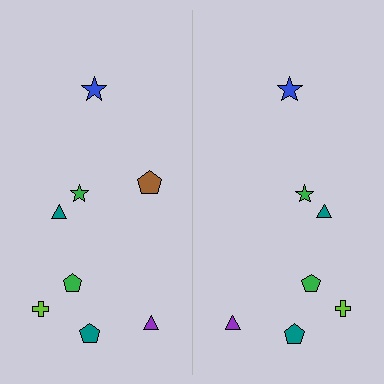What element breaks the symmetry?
A brown pentagon is missing from the right side.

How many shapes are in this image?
There are 15 shapes in this image.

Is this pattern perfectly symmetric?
No, the pattern is not perfectly symmetric. A brown pentagon is missing from the right side.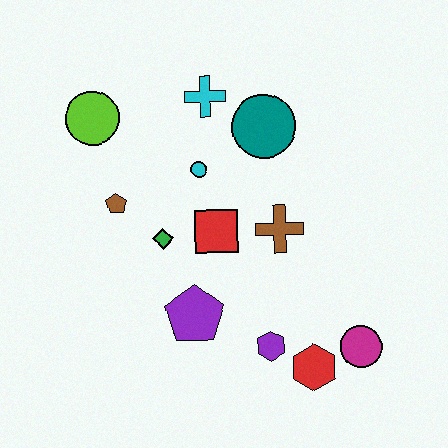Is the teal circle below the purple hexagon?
No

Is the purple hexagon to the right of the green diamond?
Yes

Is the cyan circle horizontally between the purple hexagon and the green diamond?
Yes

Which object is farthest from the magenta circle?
The lime circle is farthest from the magenta circle.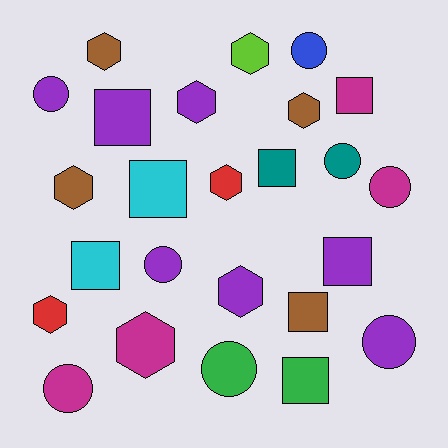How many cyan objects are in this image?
There are 2 cyan objects.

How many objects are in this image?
There are 25 objects.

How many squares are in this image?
There are 8 squares.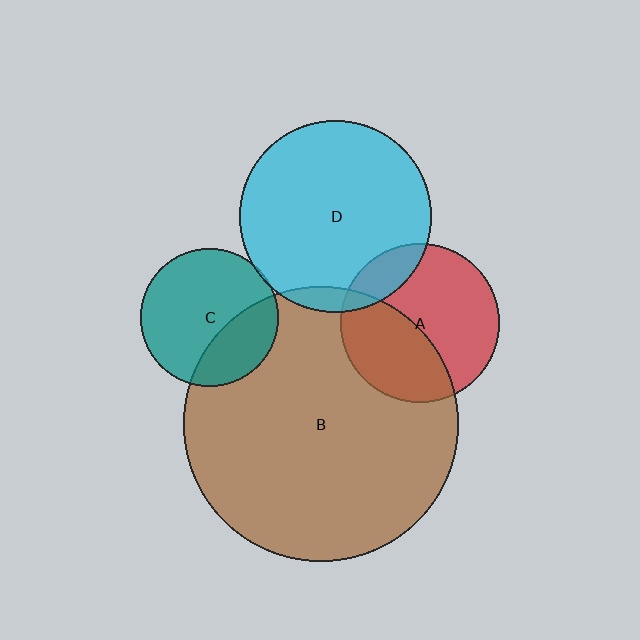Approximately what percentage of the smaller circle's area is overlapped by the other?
Approximately 5%.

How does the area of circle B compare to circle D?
Approximately 2.0 times.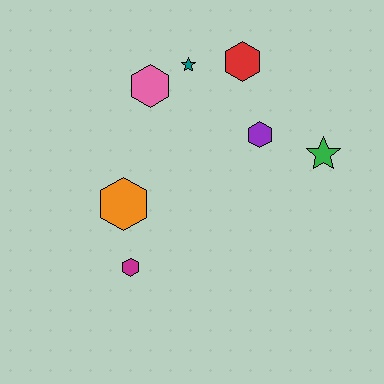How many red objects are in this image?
There is 1 red object.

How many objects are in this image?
There are 7 objects.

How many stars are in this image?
There are 2 stars.